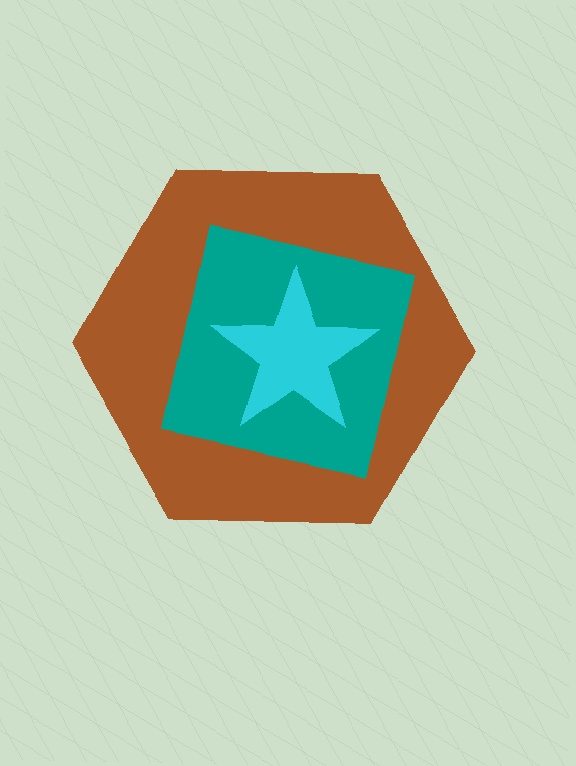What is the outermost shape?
The brown hexagon.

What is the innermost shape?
The cyan star.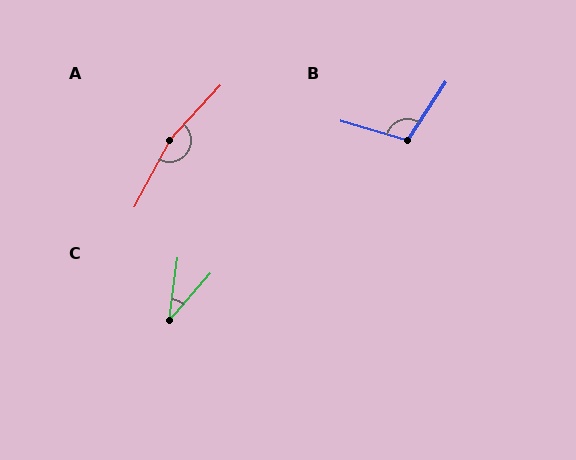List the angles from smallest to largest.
C (34°), B (107°), A (166°).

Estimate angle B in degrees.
Approximately 107 degrees.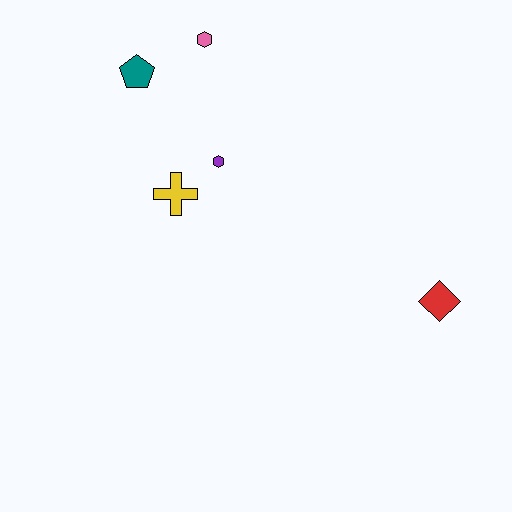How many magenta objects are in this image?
There are no magenta objects.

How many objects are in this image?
There are 5 objects.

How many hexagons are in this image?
There are 2 hexagons.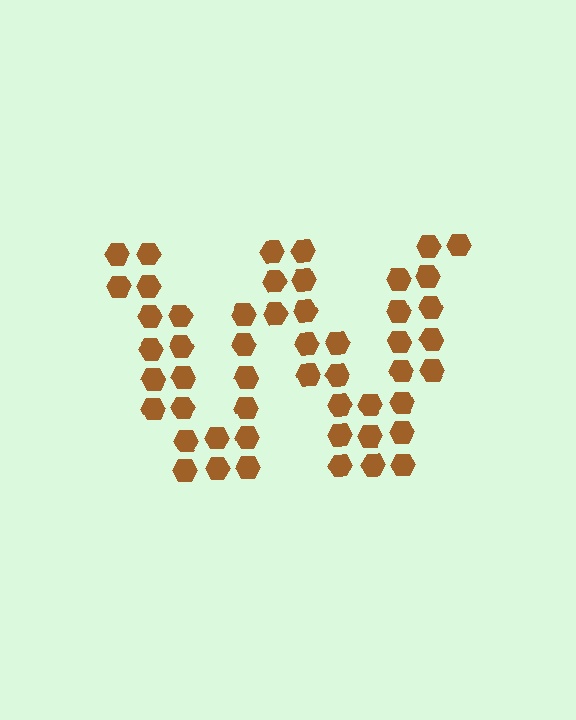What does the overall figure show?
The overall figure shows the letter W.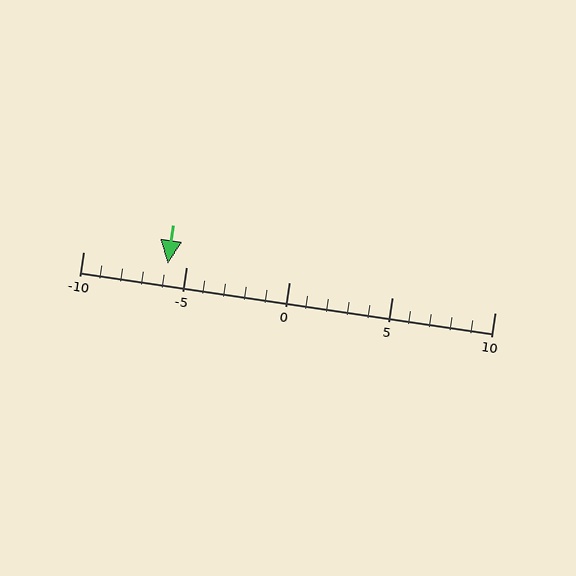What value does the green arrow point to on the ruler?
The green arrow points to approximately -6.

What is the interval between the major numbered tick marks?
The major tick marks are spaced 5 units apart.